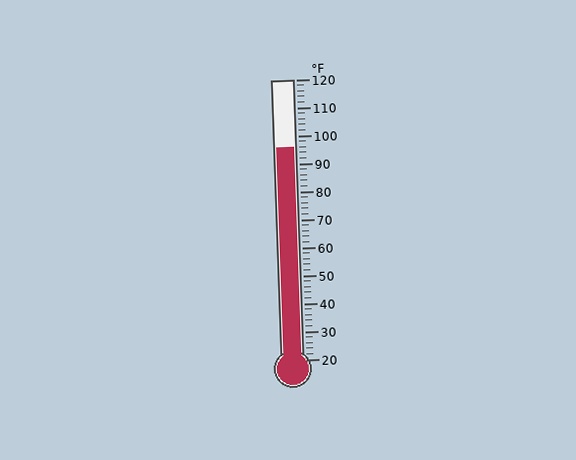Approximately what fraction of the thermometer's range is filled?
The thermometer is filled to approximately 75% of its range.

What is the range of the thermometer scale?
The thermometer scale ranges from 20°F to 120°F.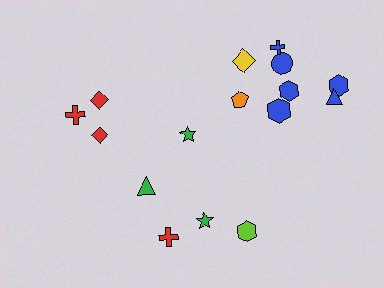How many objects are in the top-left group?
There are 3 objects.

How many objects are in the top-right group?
There are 8 objects.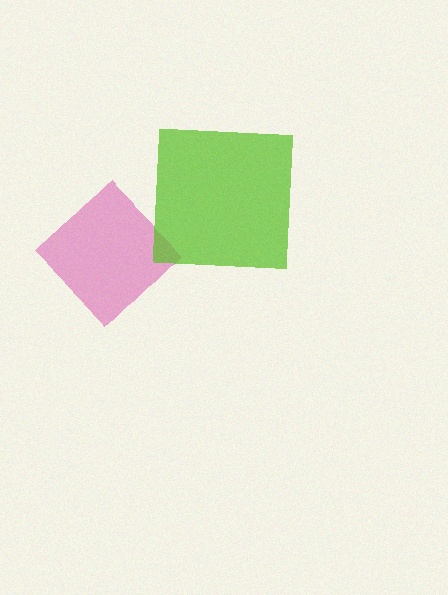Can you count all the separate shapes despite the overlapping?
Yes, there are 2 separate shapes.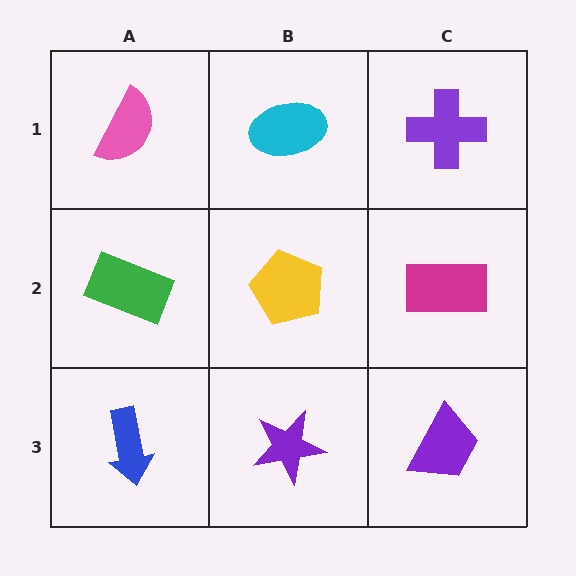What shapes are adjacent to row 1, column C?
A magenta rectangle (row 2, column C), a cyan ellipse (row 1, column B).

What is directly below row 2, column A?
A blue arrow.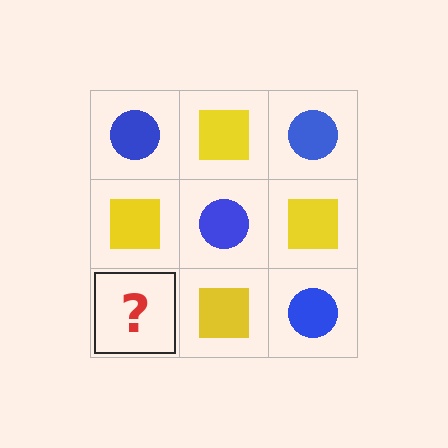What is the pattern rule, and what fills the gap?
The rule is that it alternates blue circle and yellow square in a checkerboard pattern. The gap should be filled with a blue circle.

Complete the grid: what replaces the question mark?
The question mark should be replaced with a blue circle.